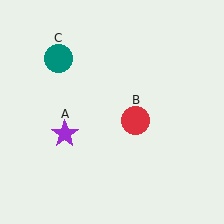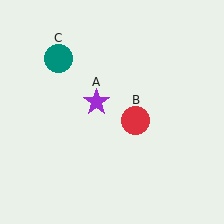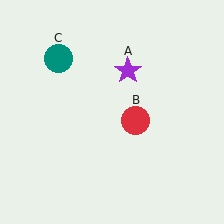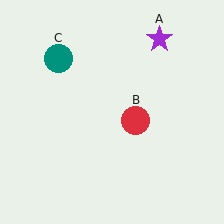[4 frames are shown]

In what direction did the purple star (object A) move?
The purple star (object A) moved up and to the right.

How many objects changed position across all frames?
1 object changed position: purple star (object A).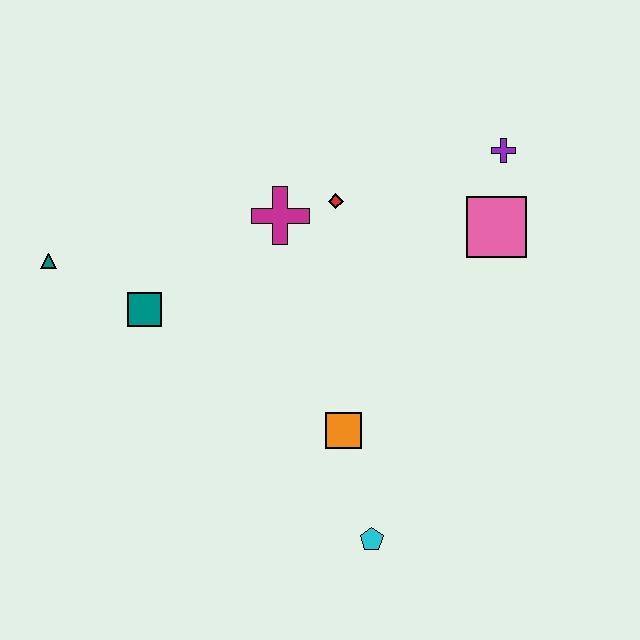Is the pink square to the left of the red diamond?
No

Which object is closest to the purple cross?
The pink square is closest to the purple cross.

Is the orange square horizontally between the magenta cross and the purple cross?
Yes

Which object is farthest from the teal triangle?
The purple cross is farthest from the teal triangle.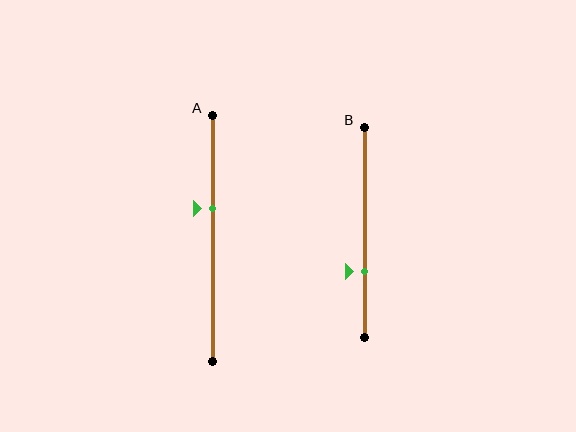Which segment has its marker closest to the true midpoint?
Segment A has its marker closest to the true midpoint.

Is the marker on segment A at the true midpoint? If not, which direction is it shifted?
No, the marker on segment A is shifted upward by about 12% of the segment length.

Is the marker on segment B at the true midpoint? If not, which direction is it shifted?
No, the marker on segment B is shifted downward by about 19% of the segment length.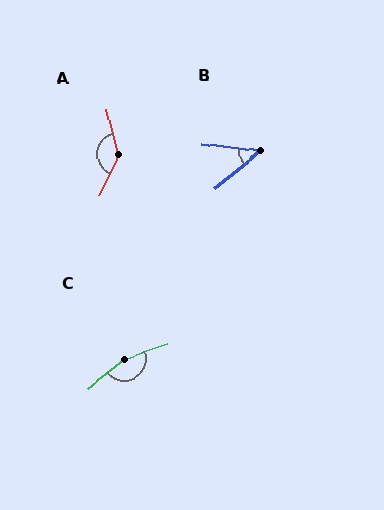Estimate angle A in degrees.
Approximately 140 degrees.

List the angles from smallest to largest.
B (47°), A (140°), C (160°).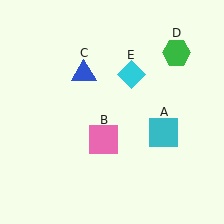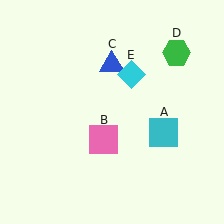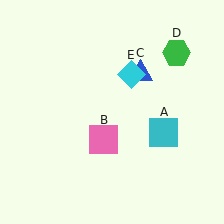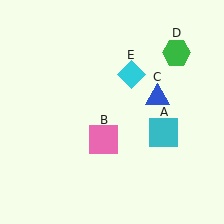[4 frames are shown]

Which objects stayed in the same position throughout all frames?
Cyan square (object A) and pink square (object B) and green hexagon (object D) and cyan diamond (object E) remained stationary.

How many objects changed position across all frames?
1 object changed position: blue triangle (object C).